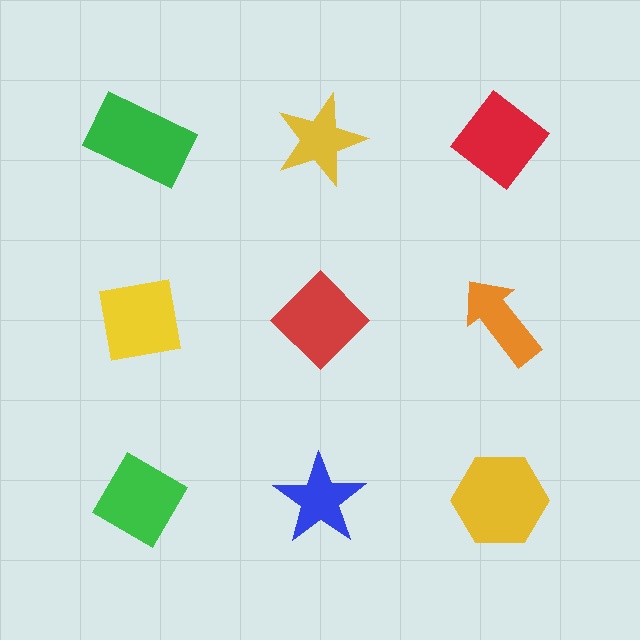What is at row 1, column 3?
A red diamond.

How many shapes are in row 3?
3 shapes.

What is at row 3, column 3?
A yellow hexagon.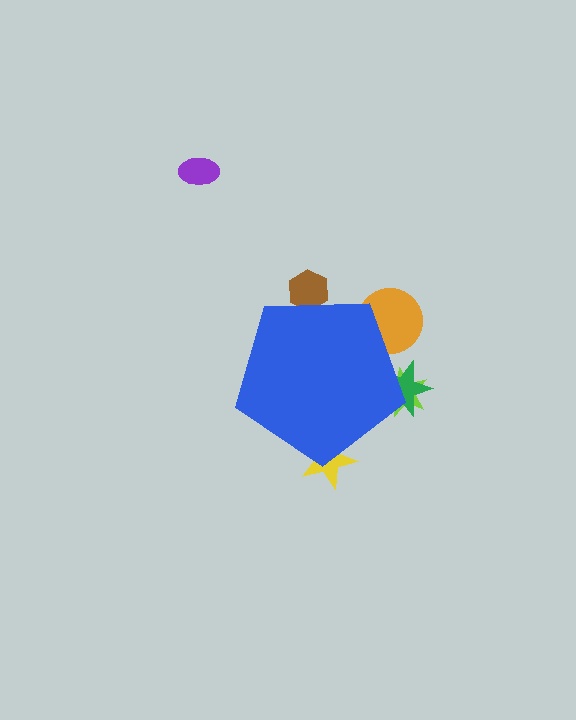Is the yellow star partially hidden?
Yes, the yellow star is partially hidden behind the blue pentagon.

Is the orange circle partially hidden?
Yes, the orange circle is partially hidden behind the blue pentagon.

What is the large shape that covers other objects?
A blue pentagon.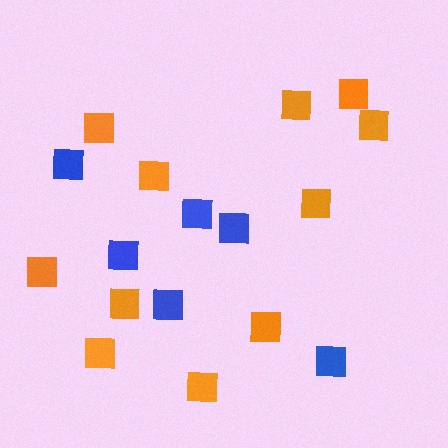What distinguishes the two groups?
There are 2 groups: one group of blue squares (6) and one group of orange squares (11).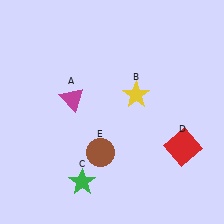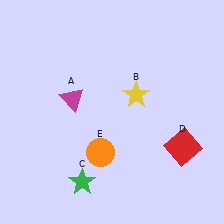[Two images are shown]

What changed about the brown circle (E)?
In Image 1, E is brown. In Image 2, it changed to orange.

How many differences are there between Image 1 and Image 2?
There is 1 difference between the two images.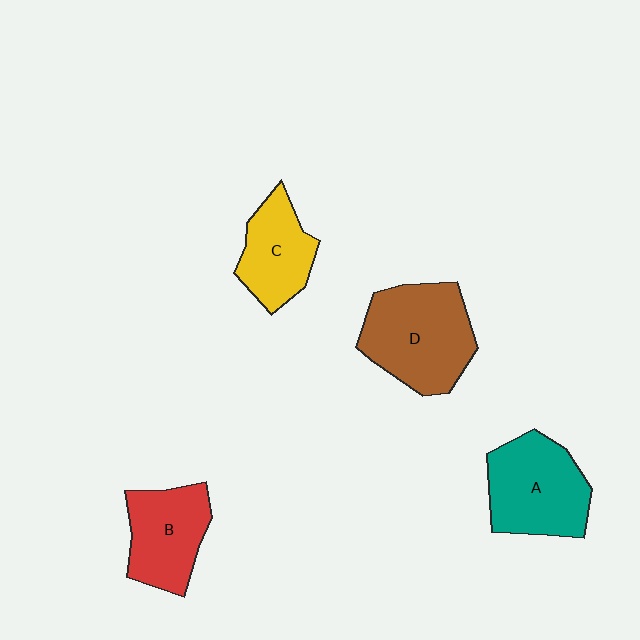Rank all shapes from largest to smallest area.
From largest to smallest: D (brown), A (teal), B (red), C (yellow).